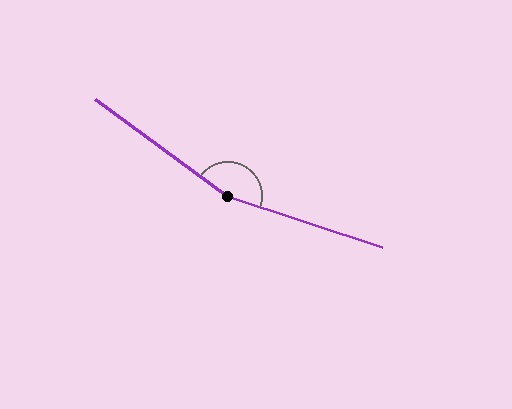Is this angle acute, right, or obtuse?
It is obtuse.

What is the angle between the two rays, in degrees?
Approximately 162 degrees.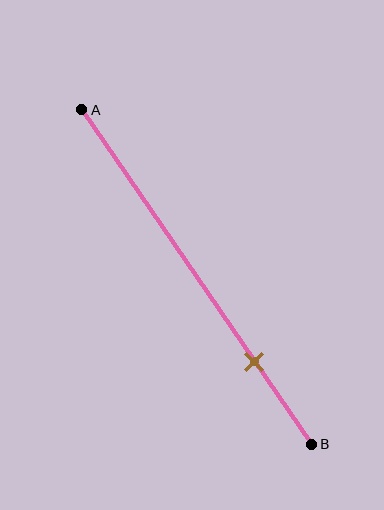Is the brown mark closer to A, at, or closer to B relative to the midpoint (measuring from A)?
The brown mark is closer to point B than the midpoint of segment AB.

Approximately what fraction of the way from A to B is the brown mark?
The brown mark is approximately 75% of the way from A to B.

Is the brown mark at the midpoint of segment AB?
No, the mark is at about 75% from A, not at the 50% midpoint.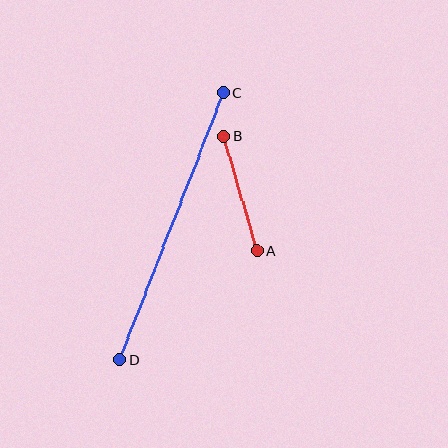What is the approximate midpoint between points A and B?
The midpoint is at approximately (240, 193) pixels.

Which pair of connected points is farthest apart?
Points C and D are farthest apart.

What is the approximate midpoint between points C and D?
The midpoint is at approximately (171, 226) pixels.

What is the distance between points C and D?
The distance is approximately 287 pixels.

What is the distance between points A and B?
The distance is approximately 119 pixels.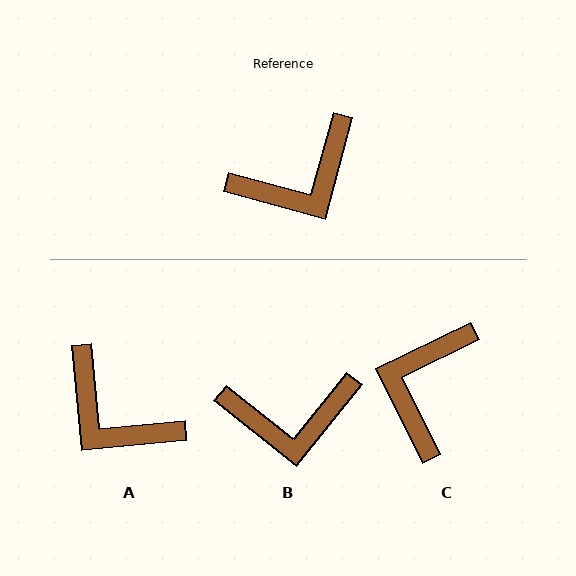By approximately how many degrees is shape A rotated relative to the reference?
Approximately 69 degrees clockwise.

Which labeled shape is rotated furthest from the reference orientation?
C, about 138 degrees away.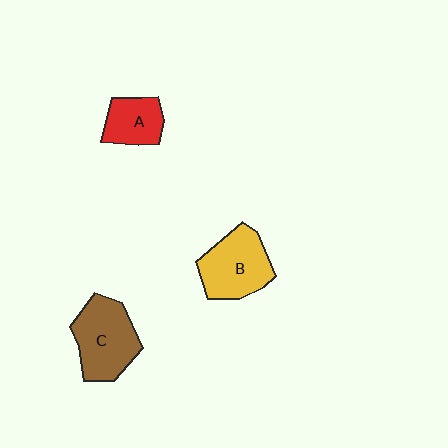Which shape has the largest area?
Shape C (brown).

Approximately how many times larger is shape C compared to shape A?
Approximately 1.7 times.